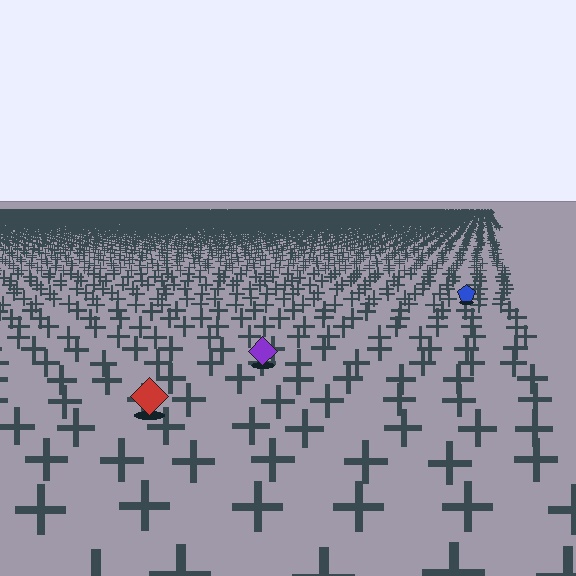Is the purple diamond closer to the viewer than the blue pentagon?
Yes. The purple diamond is closer — you can tell from the texture gradient: the ground texture is coarser near it.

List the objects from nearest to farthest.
From nearest to farthest: the red diamond, the purple diamond, the blue pentagon.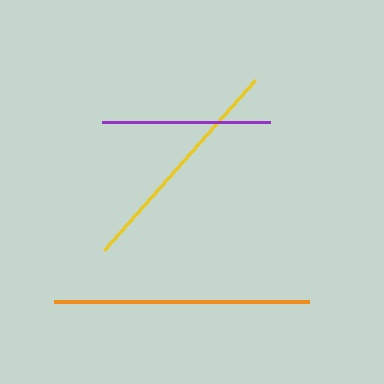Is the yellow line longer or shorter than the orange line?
The orange line is longer than the yellow line.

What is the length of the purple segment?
The purple segment is approximately 168 pixels long.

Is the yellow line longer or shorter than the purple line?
The yellow line is longer than the purple line.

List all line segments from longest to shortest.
From longest to shortest: orange, yellow, purple, lime.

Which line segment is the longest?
The orange line is the longest at approximately 255 pixels.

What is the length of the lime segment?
The lime segment is approximately 65 pixels long.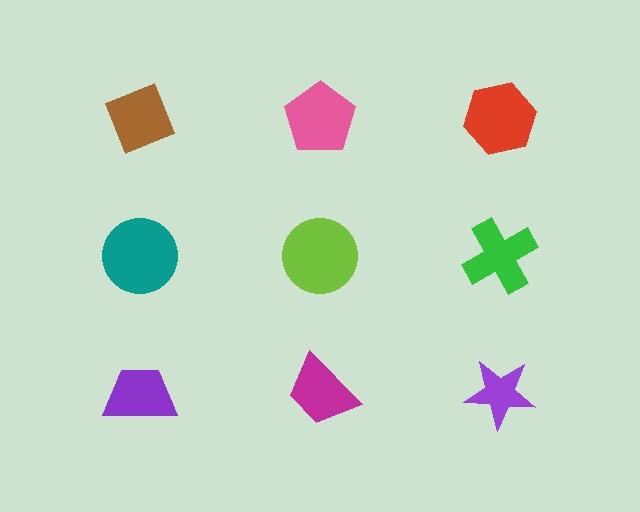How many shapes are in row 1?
3 shapes.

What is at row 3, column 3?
A purple star.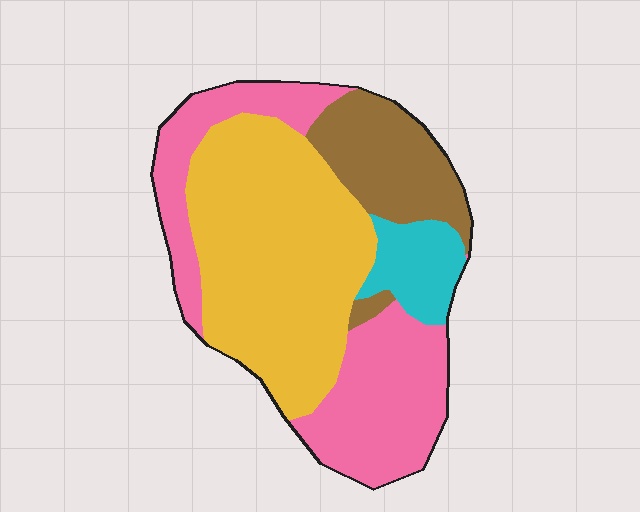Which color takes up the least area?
Cyan, at roughly 10%.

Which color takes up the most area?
Yellow, at roughly 45%.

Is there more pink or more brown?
Pink.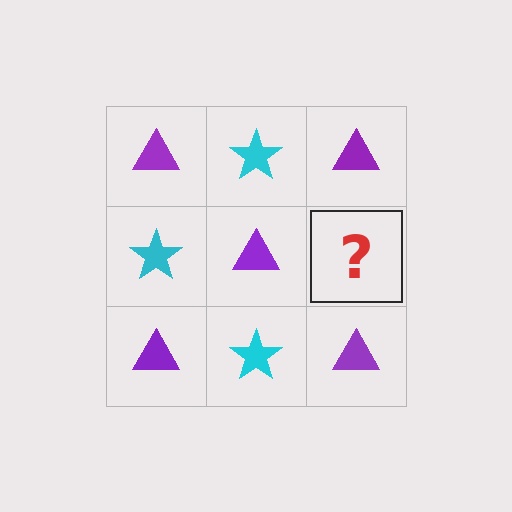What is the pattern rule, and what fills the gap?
The rule is that it alternates purple triangle and cyan star in a checkerboard pattern. The gap should be filled with a cyan star.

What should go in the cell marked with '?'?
The missing cell should contain a cyan star.